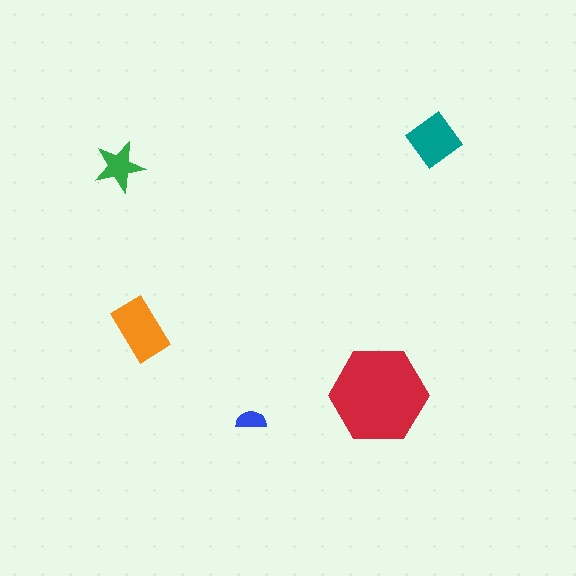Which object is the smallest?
The blue semicircle.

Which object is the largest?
The red hexagon.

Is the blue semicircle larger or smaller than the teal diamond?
Smaller.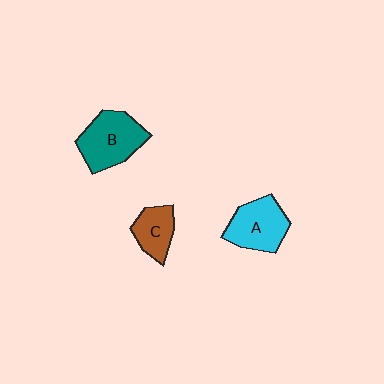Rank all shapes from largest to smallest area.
From largest to smallest: B (teal), A (cyan), C (brown).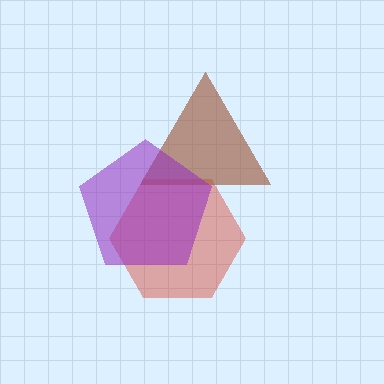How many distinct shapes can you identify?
There are 3 distinct shapes: a red hexagon, a brown triangle, a purple pentagon.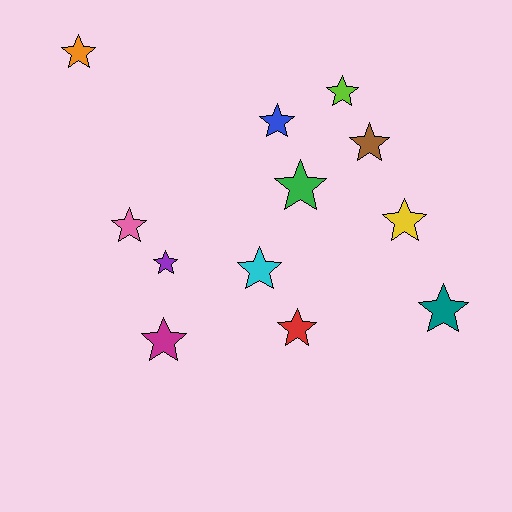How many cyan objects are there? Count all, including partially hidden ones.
There is 1 cyan object.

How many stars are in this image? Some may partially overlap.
There are 12 stars.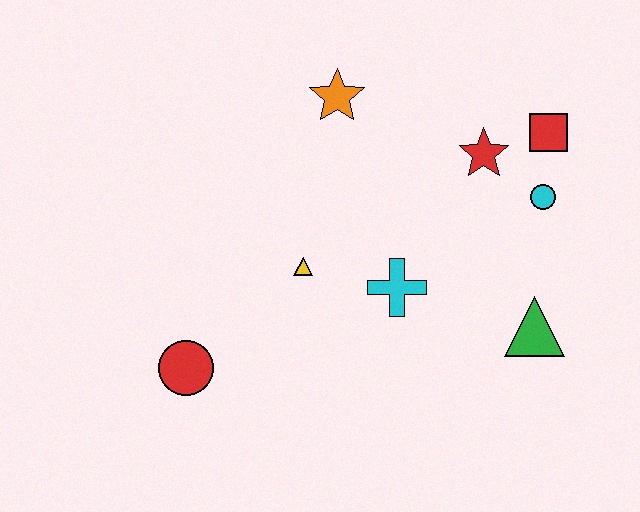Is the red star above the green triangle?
Yes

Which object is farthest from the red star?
The red circle is farthest from the red star.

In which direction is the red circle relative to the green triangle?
The red circle is to the left of the green triangle.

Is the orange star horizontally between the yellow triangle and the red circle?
No